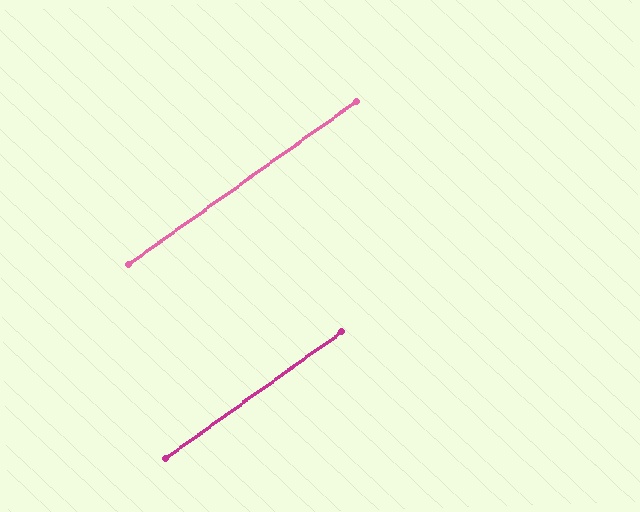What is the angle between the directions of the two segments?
Approximately 0 degrees.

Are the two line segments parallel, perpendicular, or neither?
Parallel — their directions differ by only 0.1°.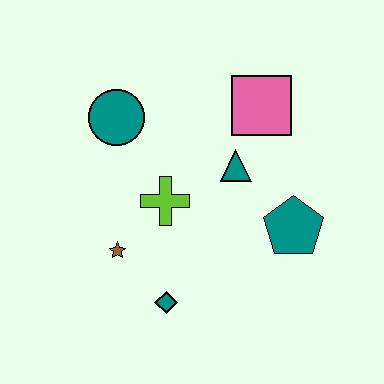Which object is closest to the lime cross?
The brown star is closest to the lime cross.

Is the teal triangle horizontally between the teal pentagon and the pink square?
No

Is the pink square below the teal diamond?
No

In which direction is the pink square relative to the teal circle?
The pink square is to the right of the teal circle.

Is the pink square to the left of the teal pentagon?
Yes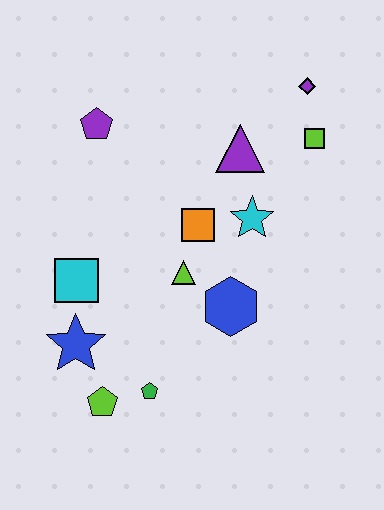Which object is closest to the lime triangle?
The orange square is closest to the lime triangle.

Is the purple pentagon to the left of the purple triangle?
Yes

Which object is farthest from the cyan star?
The lime pentagon is farthest from the cyan star.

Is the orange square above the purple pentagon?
No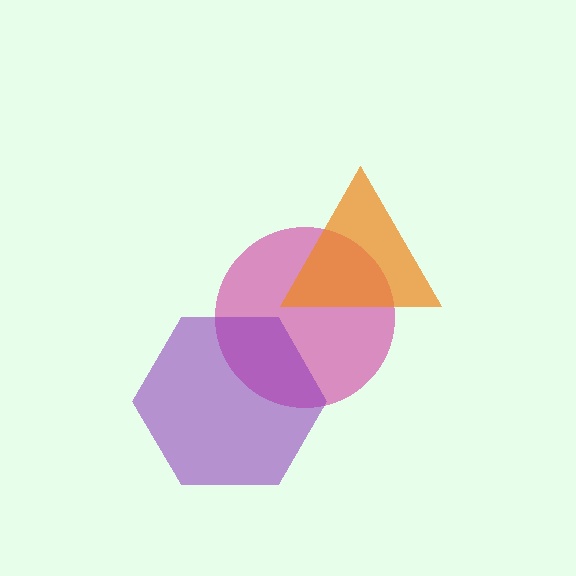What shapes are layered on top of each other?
The layered shapes are: a magenta circle, a purple hexagon, an orange triangle.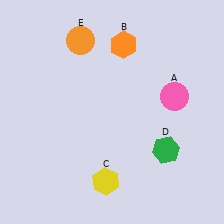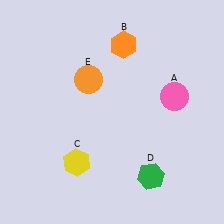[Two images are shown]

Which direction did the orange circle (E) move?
The orange circle (E) moved down.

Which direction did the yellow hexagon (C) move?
The yellow hexagon (C) moved left.